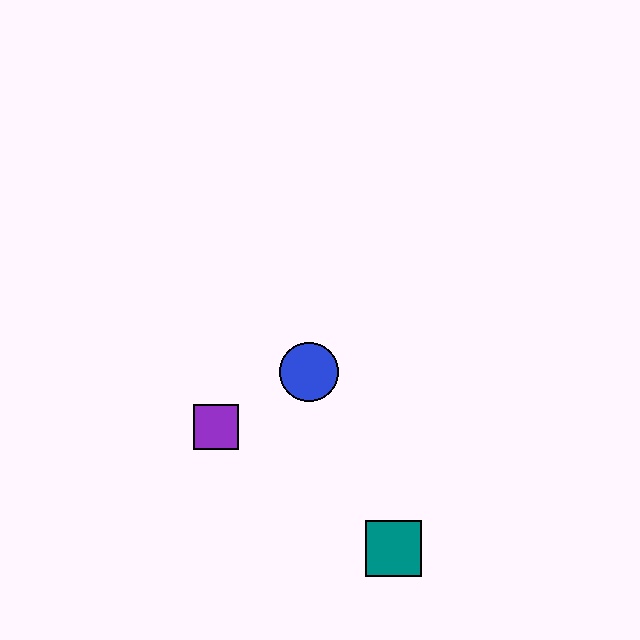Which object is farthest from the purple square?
The teal square is farthest from the purple square.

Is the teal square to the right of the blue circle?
Yes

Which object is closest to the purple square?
The blue circle is closest to the purple square.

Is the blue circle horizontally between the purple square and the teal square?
Yes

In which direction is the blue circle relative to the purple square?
The blue circle is to the right of the purple square.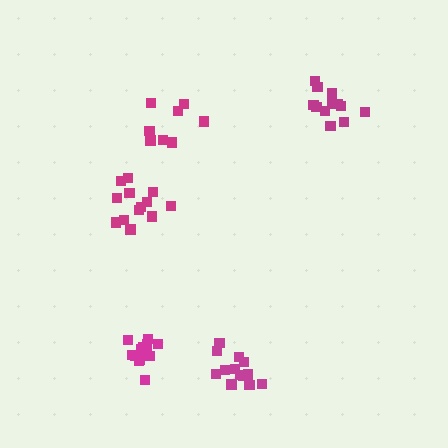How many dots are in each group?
Group 1: 8 dots, Group 2: 13 dots, Group 3: 14 dots, Group 4: 13 dots, Group 5: 12 dots (60 total).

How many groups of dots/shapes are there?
There are 5 groups.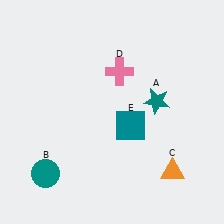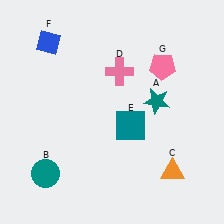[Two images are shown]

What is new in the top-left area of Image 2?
A blue diamond (F) was added in the top-left area of Image 2.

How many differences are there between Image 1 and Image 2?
There are 2 differences between the two images.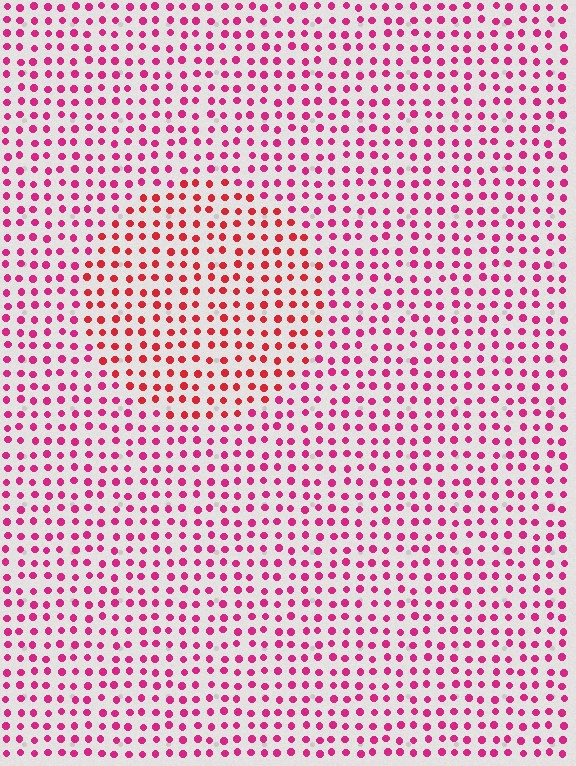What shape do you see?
I see a circle.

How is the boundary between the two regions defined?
The boundary is defined purely by a slight shift in hue (about 28 degrees). Spacing, size, and orientation are identical on both sides.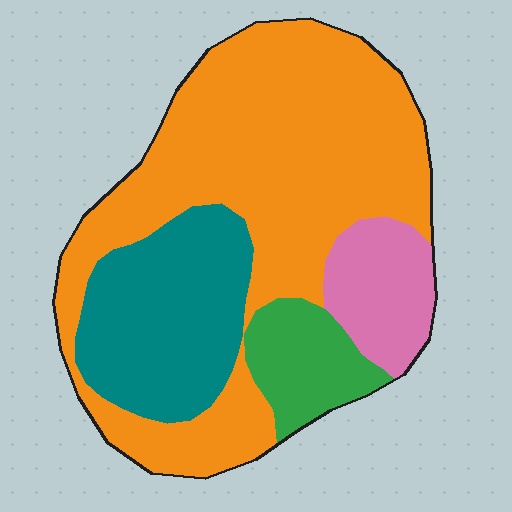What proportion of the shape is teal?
Teal covers roughly 25% of the shape.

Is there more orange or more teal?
Orange.